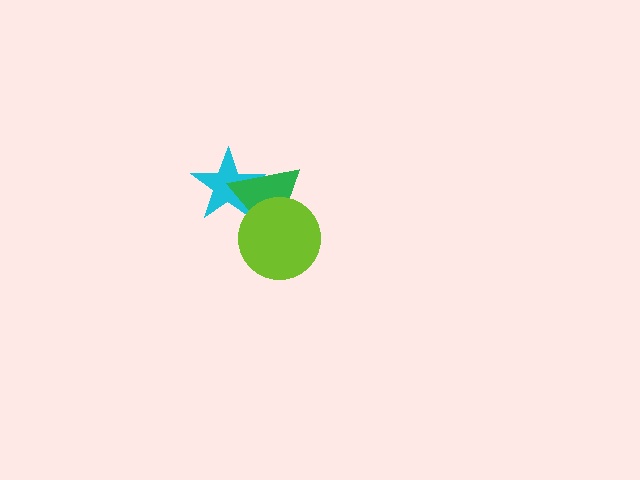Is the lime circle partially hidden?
No, no other shape covers it.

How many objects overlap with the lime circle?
1 object overlaps with the lime circle.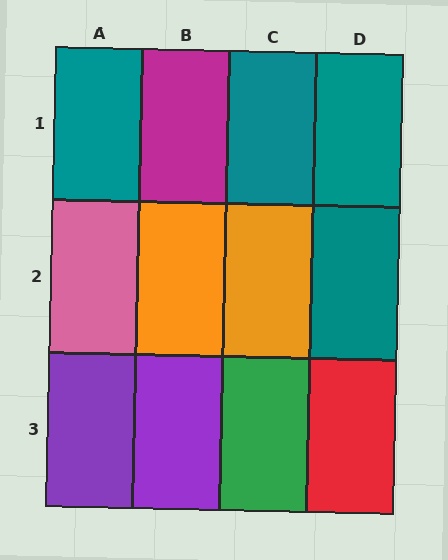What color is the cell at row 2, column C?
Orange.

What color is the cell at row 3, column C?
Green.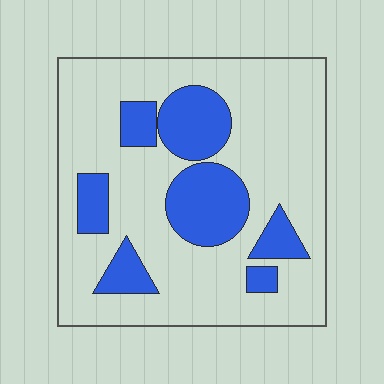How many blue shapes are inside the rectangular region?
7.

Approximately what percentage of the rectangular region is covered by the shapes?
Approximately 25%.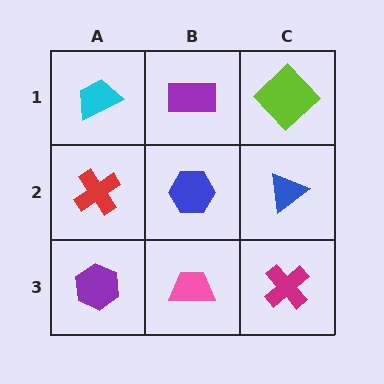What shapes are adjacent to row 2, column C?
A lime diamond (row 1, column C), a magenta cross (row 3, column C), a blue hexagon (row 2, column B).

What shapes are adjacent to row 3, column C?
A blue triangle (row 2, column C), a pink trapezoid (row 3, column B).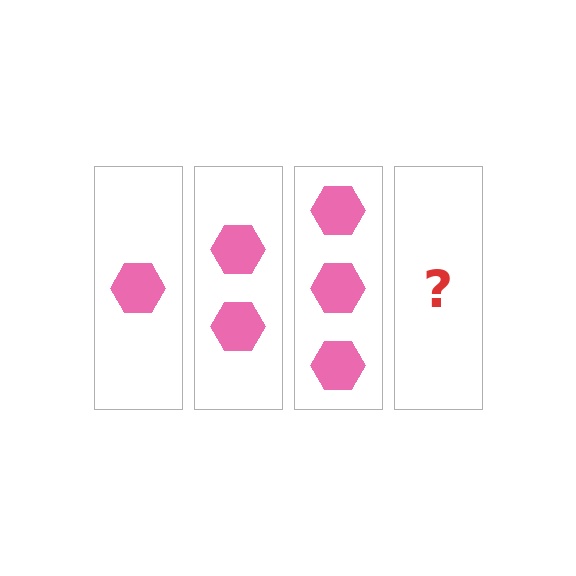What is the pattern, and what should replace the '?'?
The pattern is that each step adds one more hexagon. The '?' should be 4 hexagons.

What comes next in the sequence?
The next element should be 4 hexagons.